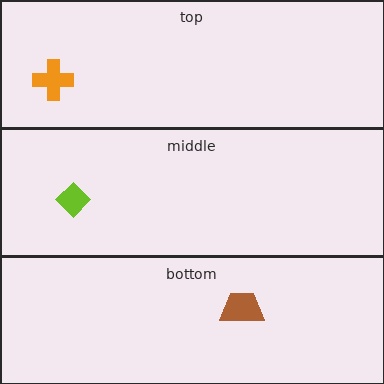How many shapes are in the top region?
1.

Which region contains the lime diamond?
The middle region.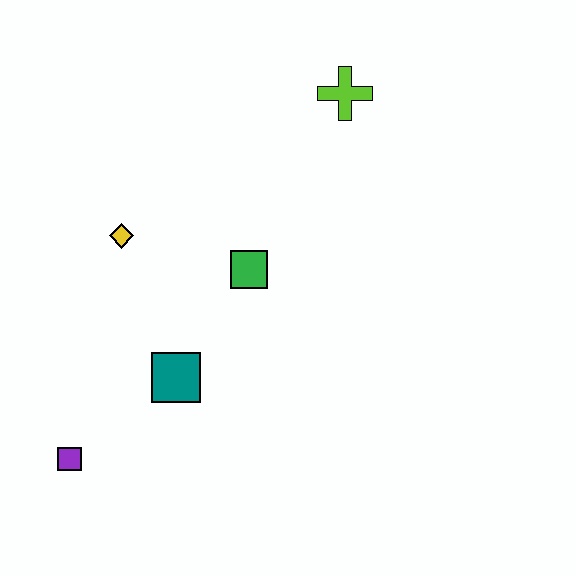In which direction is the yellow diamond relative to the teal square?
The yellow diamond is above the teal square.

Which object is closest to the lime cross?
The green square is closest to the lime cross.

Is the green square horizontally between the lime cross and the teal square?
Yes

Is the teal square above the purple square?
Yes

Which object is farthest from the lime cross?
The purple square is farthest from the lime cross.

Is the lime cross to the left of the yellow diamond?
No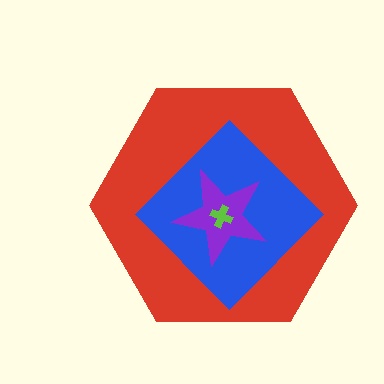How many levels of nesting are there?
4.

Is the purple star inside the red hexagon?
Yes.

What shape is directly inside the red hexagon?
The blue diamond.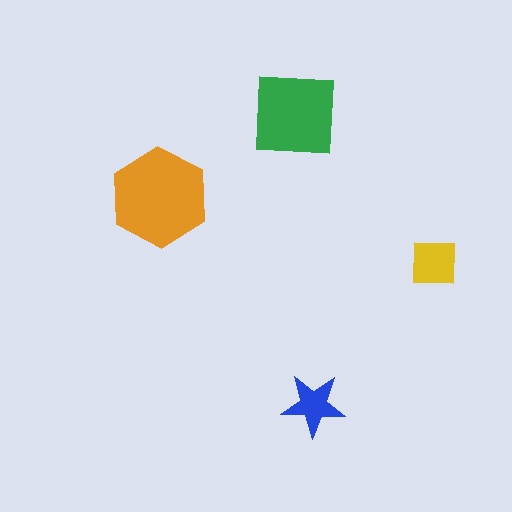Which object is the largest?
The orange hexagon.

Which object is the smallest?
The blue star.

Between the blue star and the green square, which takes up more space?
The green square.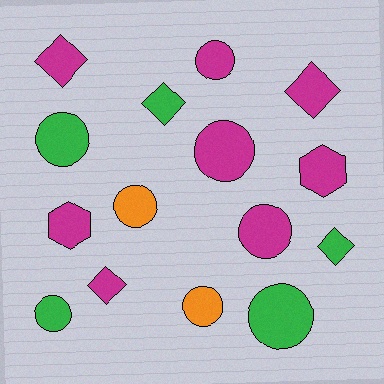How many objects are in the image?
There are 15 objects.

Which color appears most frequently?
Magenta, with 8 objects.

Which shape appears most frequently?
Circle, with 8 objects.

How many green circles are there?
There are 3 green circles.